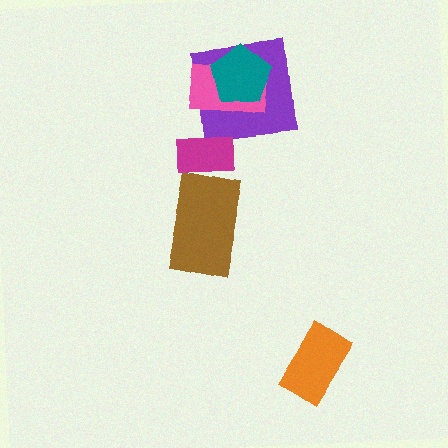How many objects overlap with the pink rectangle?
2 objects overlap with the pink rectangle.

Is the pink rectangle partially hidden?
Yes, it is partially covered by another shape.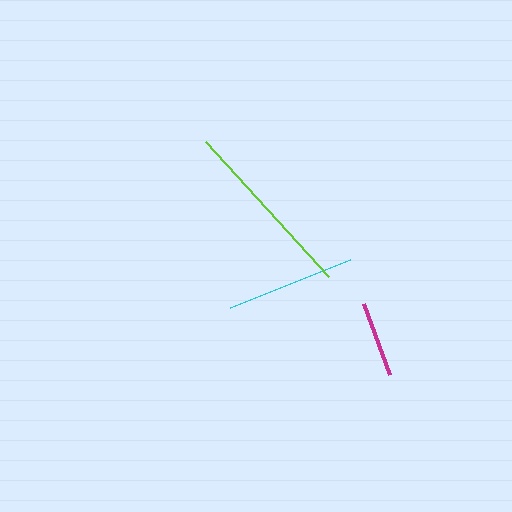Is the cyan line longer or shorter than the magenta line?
The cyan line is longer than the magenta line.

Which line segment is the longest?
The lime line is the longest at approximately 183 pixels.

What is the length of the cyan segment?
The cyan segment is approximately 129 pixels long.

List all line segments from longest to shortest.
From longest to shortest: lime, cyan, magenta.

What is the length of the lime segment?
The lime segment is approximately 183 pixels long.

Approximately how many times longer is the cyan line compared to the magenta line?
The cyan line is approximately 1.7 times the length of the magenta line.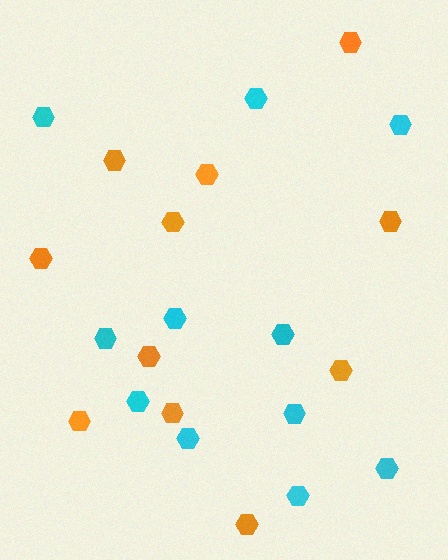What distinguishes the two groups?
There are 2 groups: one group of cyan hexagons (11) and one group of orange hexagons (11).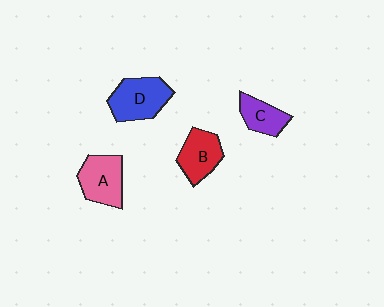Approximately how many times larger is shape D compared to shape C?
Approximately 1.6 times.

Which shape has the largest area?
Shape D (blue).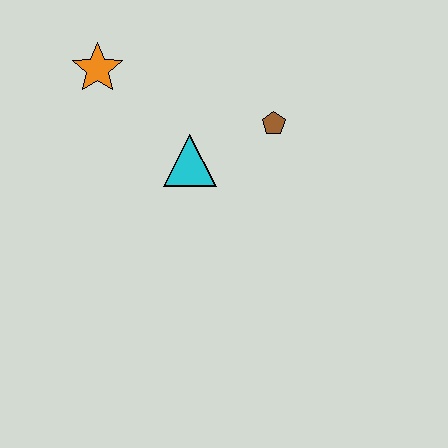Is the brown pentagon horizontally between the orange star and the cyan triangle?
No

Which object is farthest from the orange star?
The brown pentagon is farthest from the orange star.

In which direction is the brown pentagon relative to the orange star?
The brown pentagon is to the right of the orange star.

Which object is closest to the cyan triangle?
The brown pentagon is closest to the cyan triangle.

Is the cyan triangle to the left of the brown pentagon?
Yes